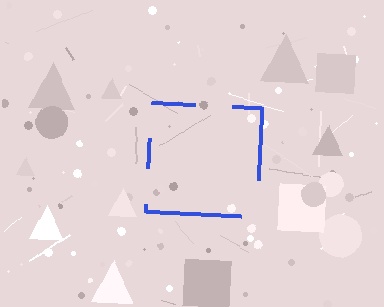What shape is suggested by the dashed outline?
The dashed outline suggests a square.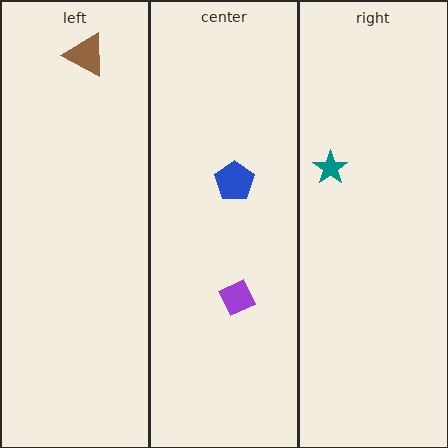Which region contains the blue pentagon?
The center region.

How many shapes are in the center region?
2.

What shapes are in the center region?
The purple diamond, the blue pentagon.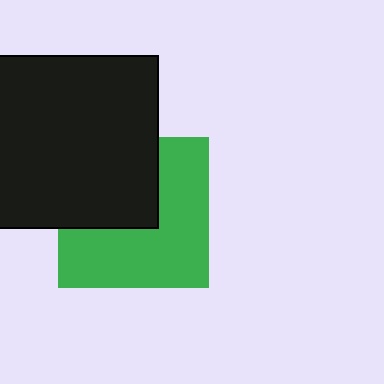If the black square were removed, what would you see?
You would see the complete green square.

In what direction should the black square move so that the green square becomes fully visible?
The black square should move toward the upper-left. That is the shortest direction to clear the overlap and leave the green square fully visible.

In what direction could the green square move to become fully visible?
The green square could move toward the lower-right. That would shift it out from behind the black square entirely.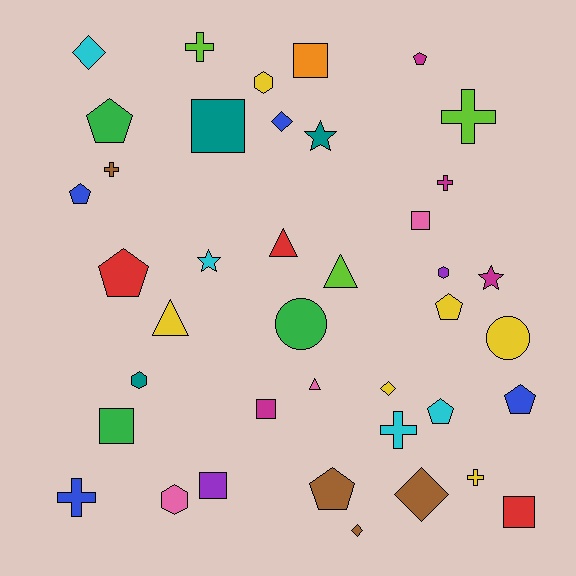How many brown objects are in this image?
There are 4 brown objects.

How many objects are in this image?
There are 40 objects.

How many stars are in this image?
There are 3 stars.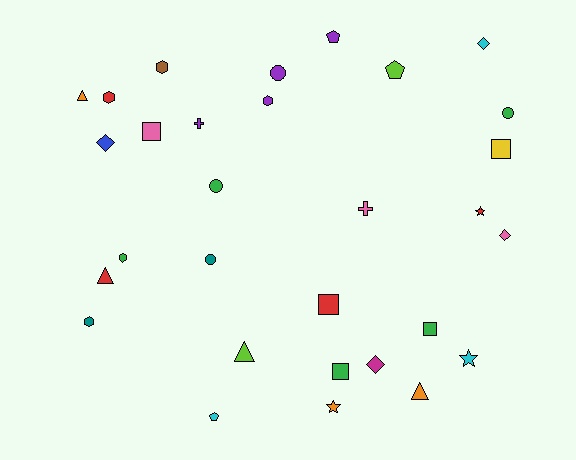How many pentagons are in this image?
There are 3 pentagons.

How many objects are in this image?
There are 30 objects.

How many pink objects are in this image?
There are 3 pink objects.